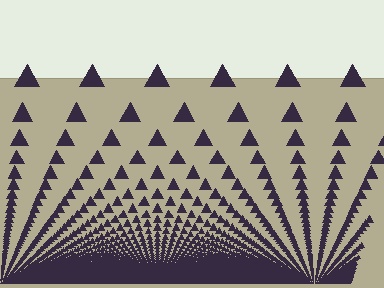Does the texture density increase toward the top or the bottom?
Density increases toward the bottom.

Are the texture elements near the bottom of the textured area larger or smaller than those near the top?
Smaller. The gradient is inverted — elements near the bottom are smaller and denser.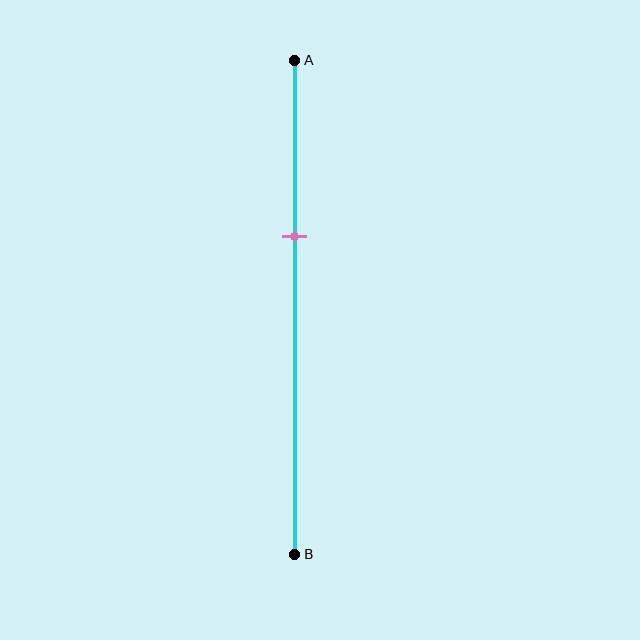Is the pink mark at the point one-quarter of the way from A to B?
No, the mark is at about 35% from A, not at the 25% one-quarter point.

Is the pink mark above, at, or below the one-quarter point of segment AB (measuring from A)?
The pink mark is below the one-quarter point of segment AB.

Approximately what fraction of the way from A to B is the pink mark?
The pink mark is approximately 35% of the way from A to B.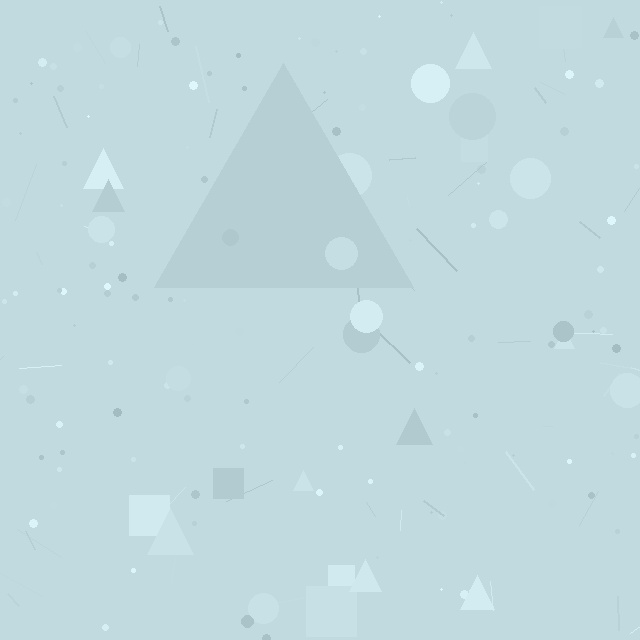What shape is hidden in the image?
A triangle is hidden in the image.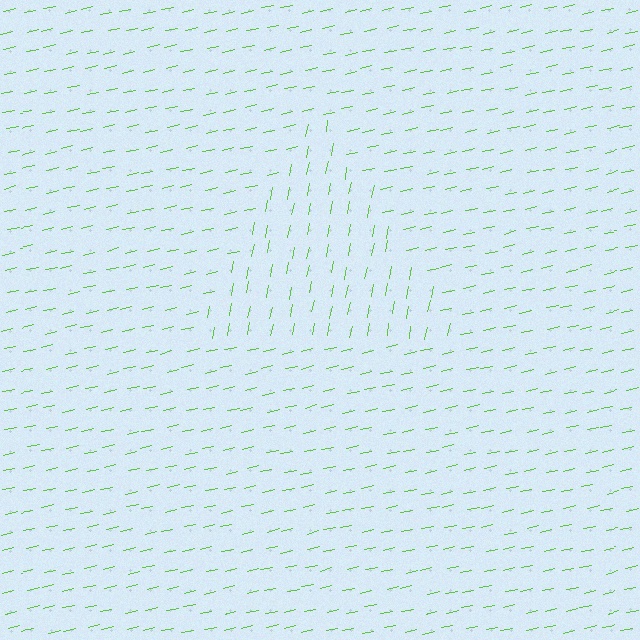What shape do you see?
I see a triangle.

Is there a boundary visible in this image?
Yes, there is a texture boundary formed by a change in line orientation.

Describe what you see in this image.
The image is filled with small lime line segments. A triangle region in the image has lines oriented differently from the surrounding lines, creating a visible texture boundary.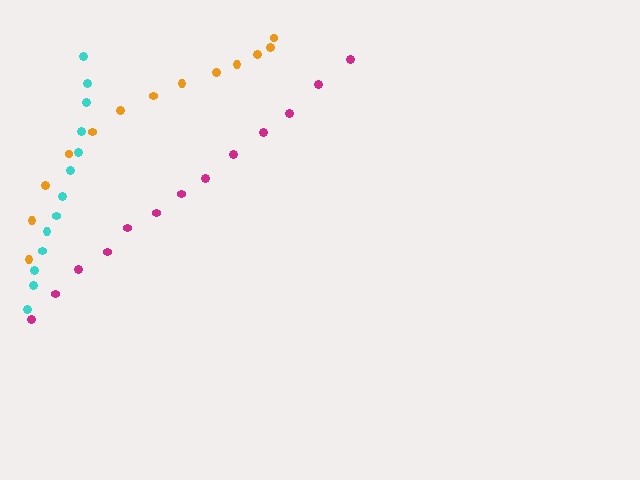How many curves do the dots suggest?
There are 3 distinct paths.